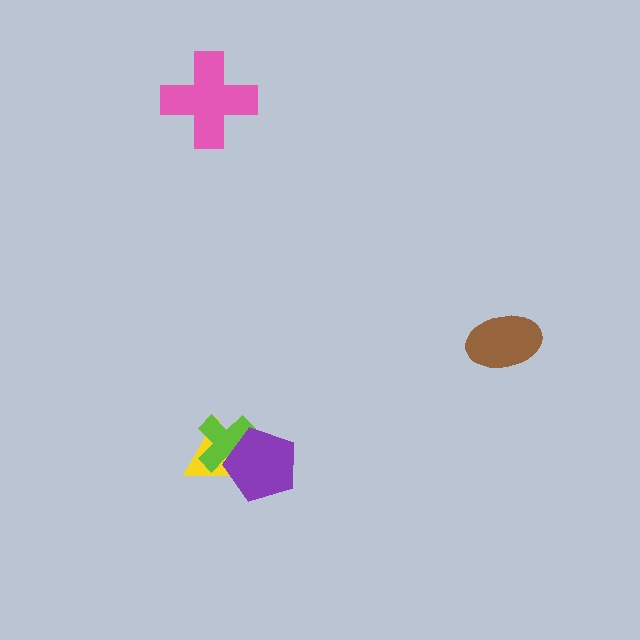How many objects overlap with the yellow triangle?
2 objects overlap with the yellow triangle.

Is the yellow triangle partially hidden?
Yes, it is partially covered by another shape.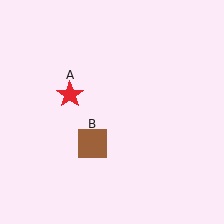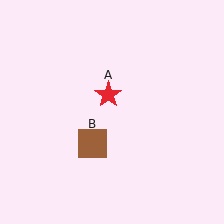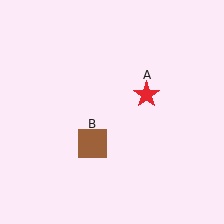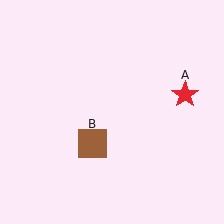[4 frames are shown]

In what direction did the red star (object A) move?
The red star (object A) moved right.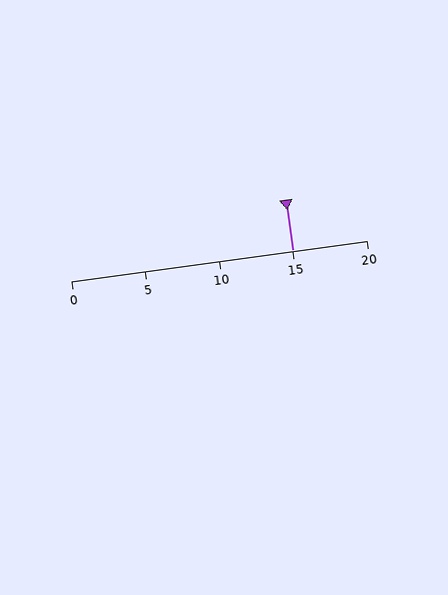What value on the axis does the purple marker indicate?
The marker indicates approximately 15.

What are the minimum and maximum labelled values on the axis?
The axis runs from 0 to 20.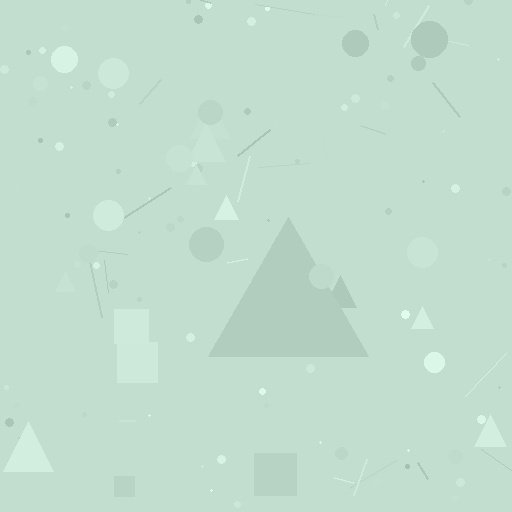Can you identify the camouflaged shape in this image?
The camouflaged shape is a triangle.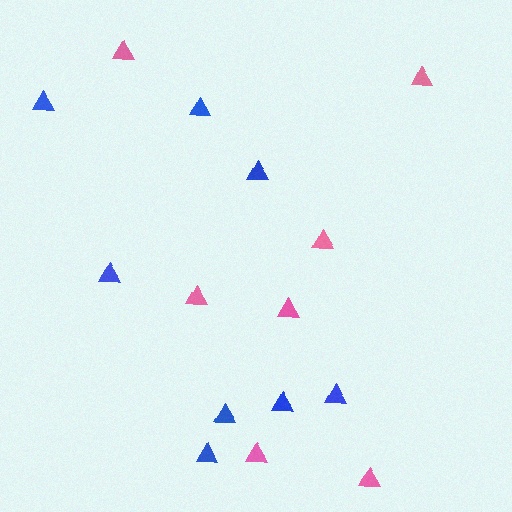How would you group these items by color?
There are 2 groups: one group of pink triangles (7) and one group of blue triangles (8).